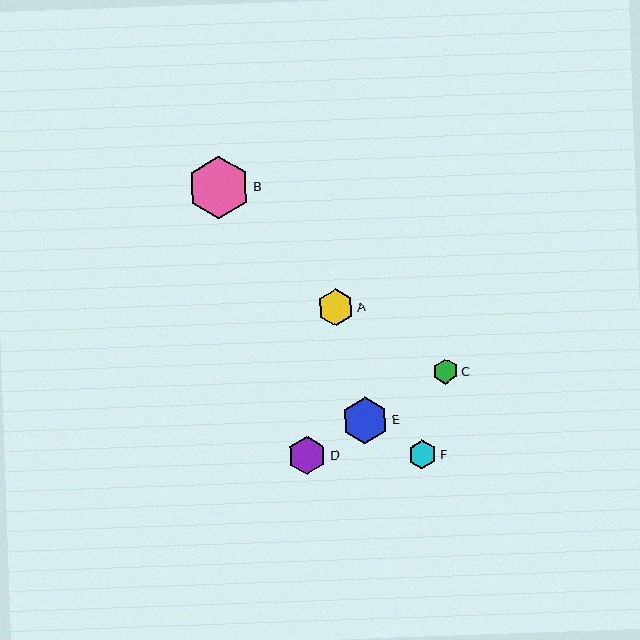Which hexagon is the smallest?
Hexagon C is the smallest with a size of approximately 25 pixels.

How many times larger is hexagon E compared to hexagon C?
Hexagon E is approximately 1.9 times the size of hexagon C.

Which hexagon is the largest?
Hexagon B is the largest with a size of approximately 63 pixels.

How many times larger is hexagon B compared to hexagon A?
Hexagon B is approximately 1.7 times the size of hexagon A.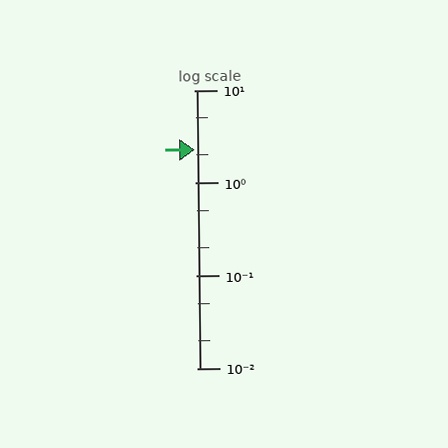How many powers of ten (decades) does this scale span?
The scale spans 3 decades, from 0.01 to 10.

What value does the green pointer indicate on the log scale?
The pointer indicates approximately 2.3.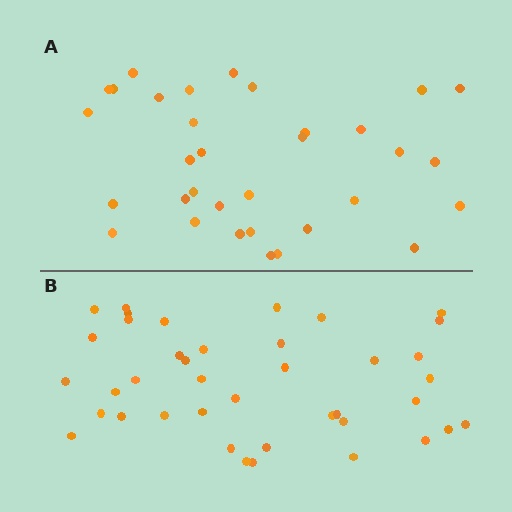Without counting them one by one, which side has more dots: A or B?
Region B (the bottom region) has more dots.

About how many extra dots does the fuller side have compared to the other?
Region B has roughly 8 or so more dots than region A.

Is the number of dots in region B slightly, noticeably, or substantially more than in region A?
Region B has only slightly more — the two regions are fairly close. The ratio is roughly 1.2 to 1.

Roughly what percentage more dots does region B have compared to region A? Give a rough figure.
About 20% more.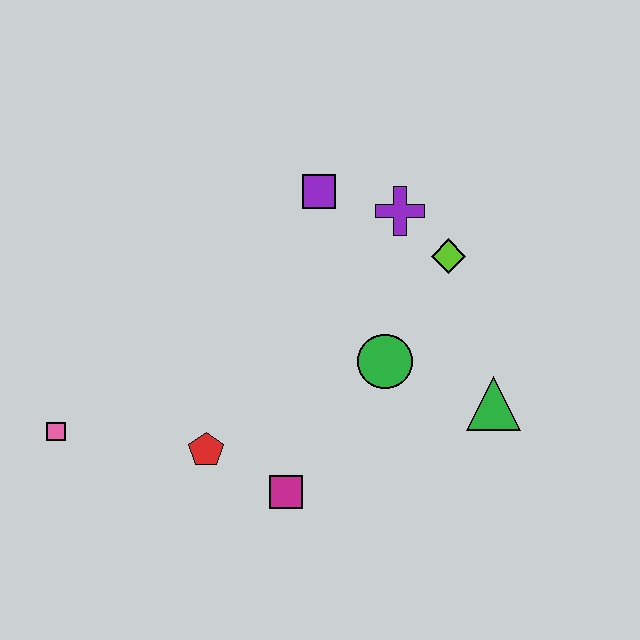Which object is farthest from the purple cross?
The pink square is farthest from the purple cross.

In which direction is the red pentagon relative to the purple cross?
The red pentagon is below the purple cross.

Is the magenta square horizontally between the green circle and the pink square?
Yes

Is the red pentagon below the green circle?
Yes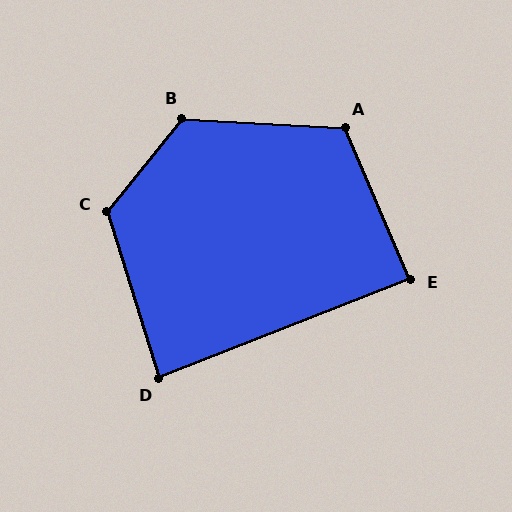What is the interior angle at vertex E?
Approximately 88 degrees (approximately right).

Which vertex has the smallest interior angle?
D, at approximately 86 degrees.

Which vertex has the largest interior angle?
B, at approximately 126 degrees.